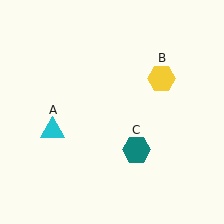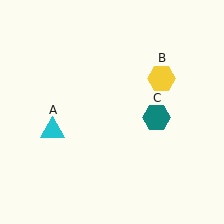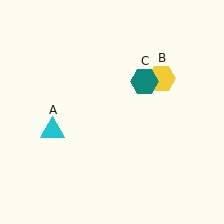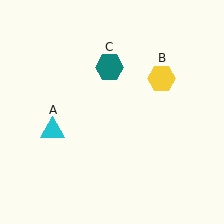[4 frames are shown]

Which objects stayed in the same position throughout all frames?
Cyan triangle (object A) and yellow hexagon (object B) remained stationary.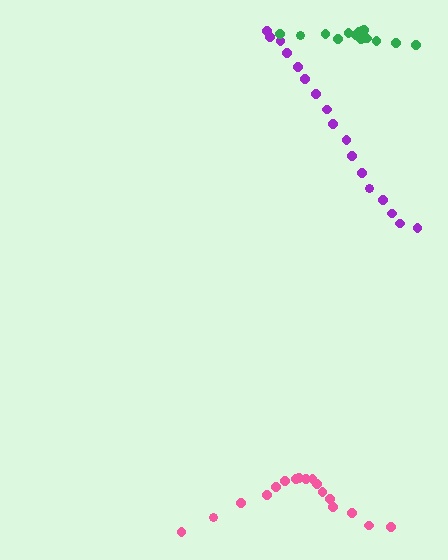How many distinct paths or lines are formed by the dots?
There are 3 distinct paths.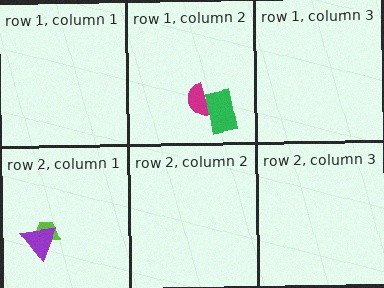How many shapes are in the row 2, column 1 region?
2.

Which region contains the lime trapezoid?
The row 2, column 1 region.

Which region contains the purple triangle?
The row 2, column 1 region.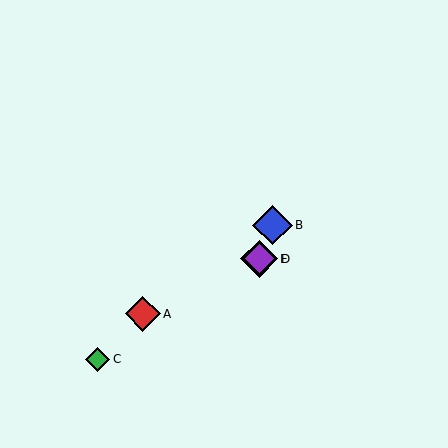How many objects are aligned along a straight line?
3 objects (B, D, E) are aligned along a straight line.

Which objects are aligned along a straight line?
Objects B, D, E are aligned along a straight line.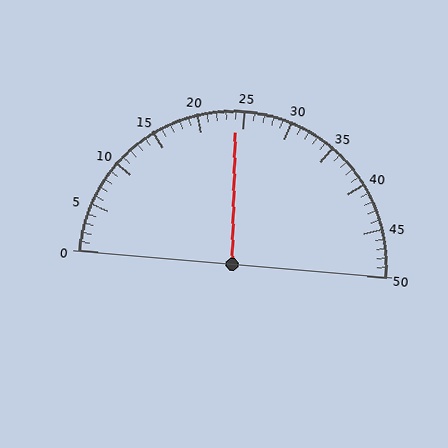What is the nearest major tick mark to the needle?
The nearest major tick mark is 25.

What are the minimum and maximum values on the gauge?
The gauge ranges from 0 to 50.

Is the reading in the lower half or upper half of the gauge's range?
The reading is in the lower half of the range (0 to 50).